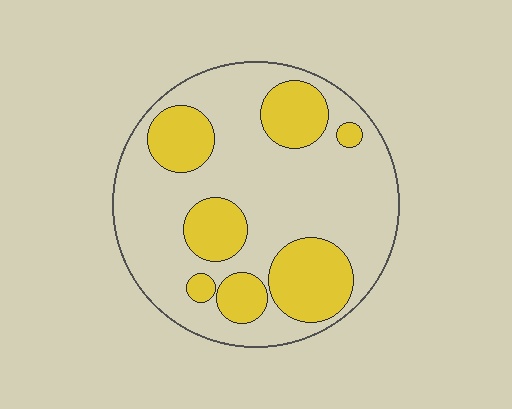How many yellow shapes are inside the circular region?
7.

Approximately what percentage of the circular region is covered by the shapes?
Approximately 30%.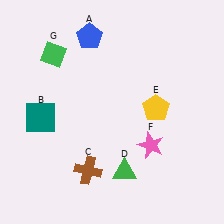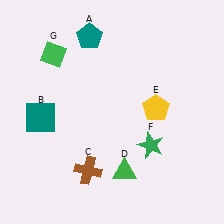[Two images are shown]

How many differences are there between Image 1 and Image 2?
There are 2 differences between the two images.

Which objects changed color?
A changed from blue to teal. F changed from pink to green.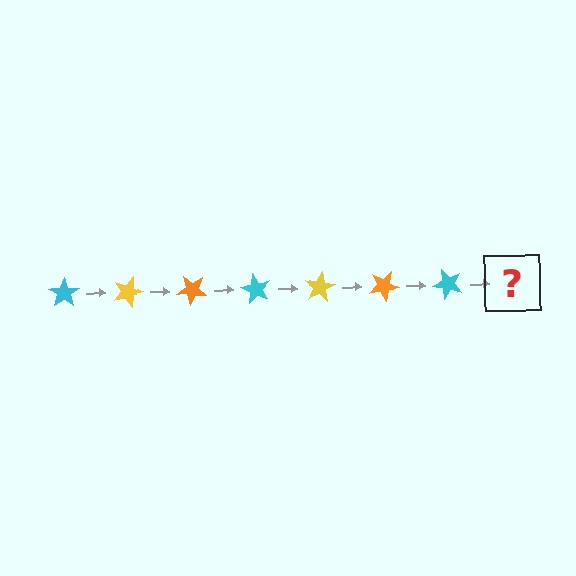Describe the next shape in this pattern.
It should be a yellow star, rotated 140 degrees from the start.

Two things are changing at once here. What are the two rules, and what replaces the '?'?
The two rules are that it rotates 20 degrees each step and the color cycles through cyan, yellow, and orange. The '?' should be a yellow star, rotated 140 degrees from the start.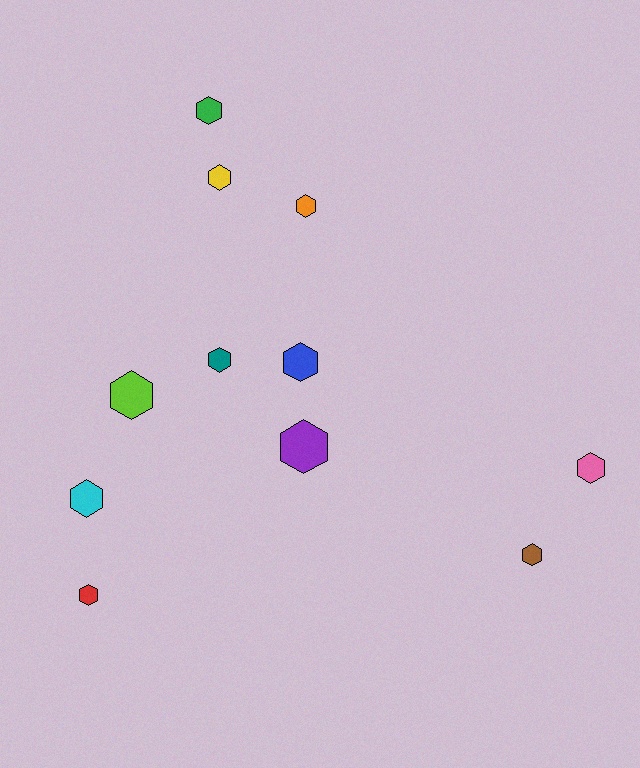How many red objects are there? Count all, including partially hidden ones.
There is 1 red object.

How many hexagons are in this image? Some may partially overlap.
There are 11 hexagons.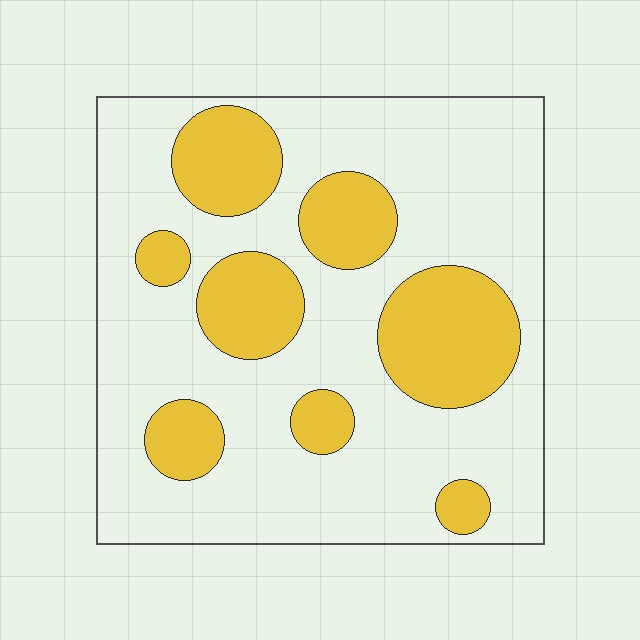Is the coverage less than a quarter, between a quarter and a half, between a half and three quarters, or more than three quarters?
Between a quarter and a half.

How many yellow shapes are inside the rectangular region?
8.